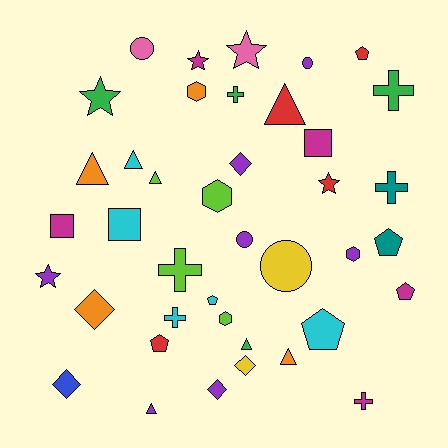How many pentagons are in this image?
There are 6 pentagons.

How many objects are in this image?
There are 40 objects.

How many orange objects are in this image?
There are 4 orange objects.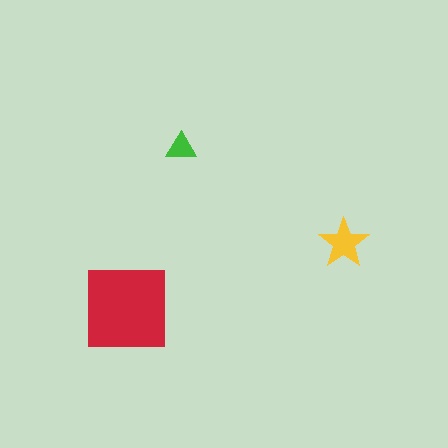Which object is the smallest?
The green triangle.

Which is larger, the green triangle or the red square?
The red square.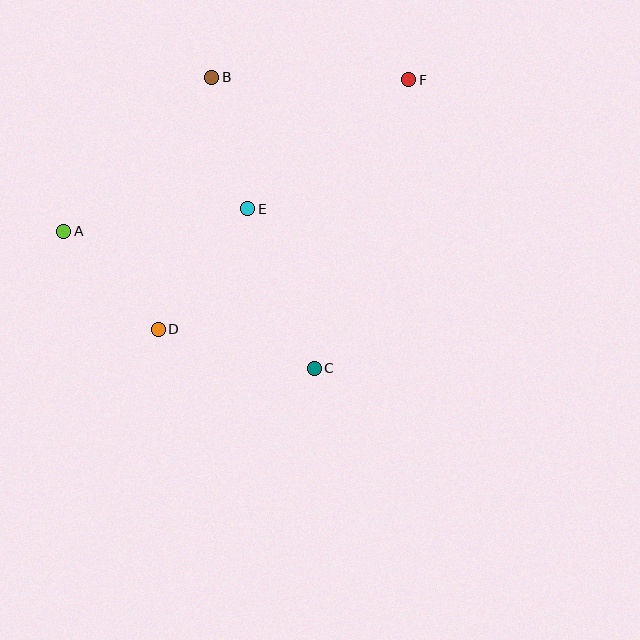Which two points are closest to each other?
Points B and E are closest to each other.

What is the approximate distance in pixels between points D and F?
The distance between D and F is approximately 354 pixels.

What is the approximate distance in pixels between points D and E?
The distance between D and E is approximately 150 pixels.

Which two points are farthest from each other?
Points A and F are farthest from each other.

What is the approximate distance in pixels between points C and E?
The distance between C and E is approximately 173 pixels.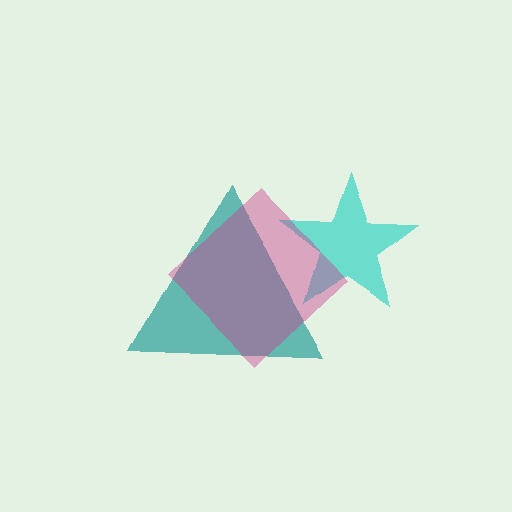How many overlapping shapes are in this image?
There are 3 overlapping shapes in the image.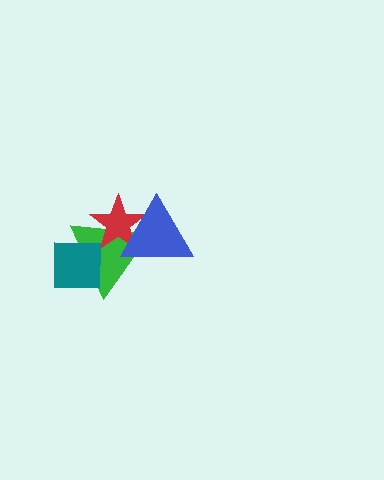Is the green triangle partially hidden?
Yes, it is partially covered by another shape.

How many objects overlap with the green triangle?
3 objects overlap with the green triangle.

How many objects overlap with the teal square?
1 object overlaps with the teal square.